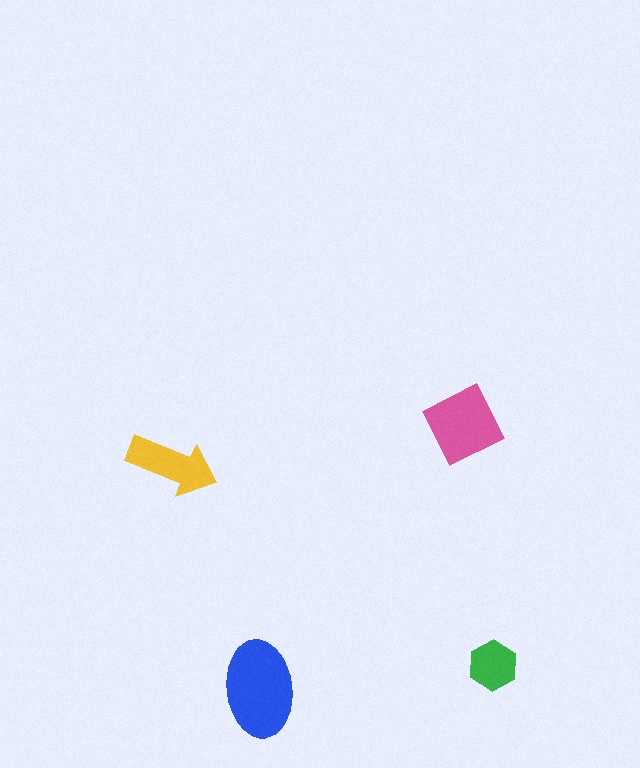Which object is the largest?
The blue ellipse.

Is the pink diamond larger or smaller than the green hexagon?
Larger.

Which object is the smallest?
The green hexagon.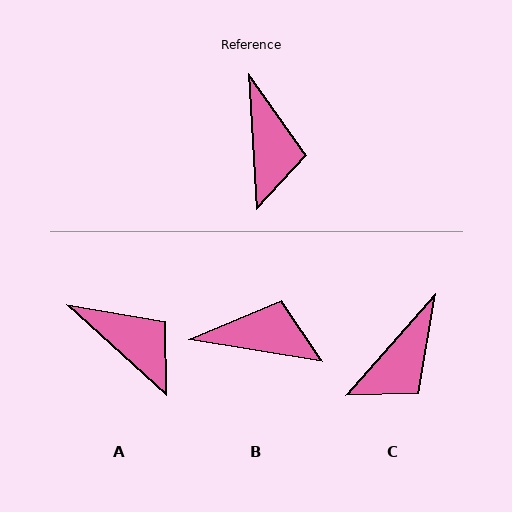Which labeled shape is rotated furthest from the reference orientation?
B, about 77 degrees away.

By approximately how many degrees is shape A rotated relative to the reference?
Approximately 44 degrees counter-clockwise.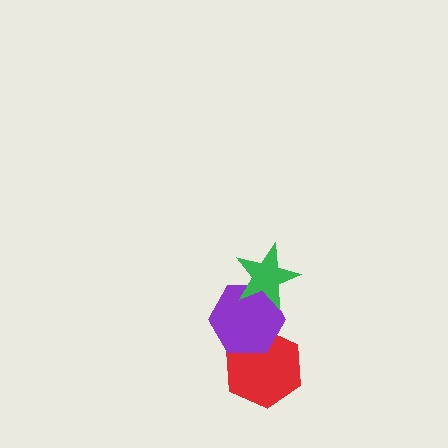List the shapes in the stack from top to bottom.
From top to bottom: the green star, the purple hexagon, the red hexagon.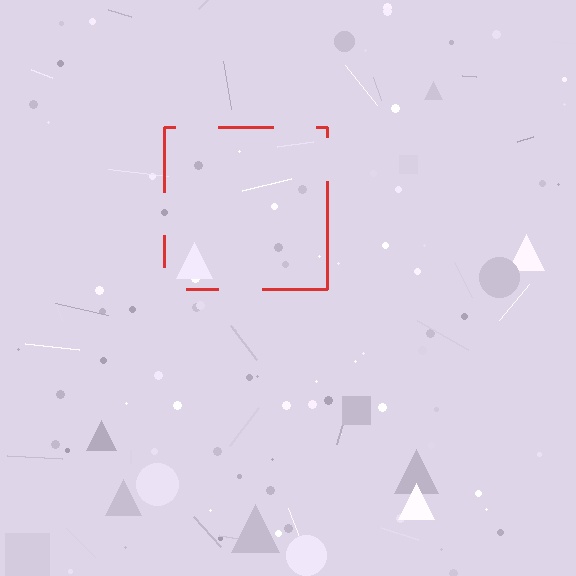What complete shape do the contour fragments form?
The contour fragments form a square.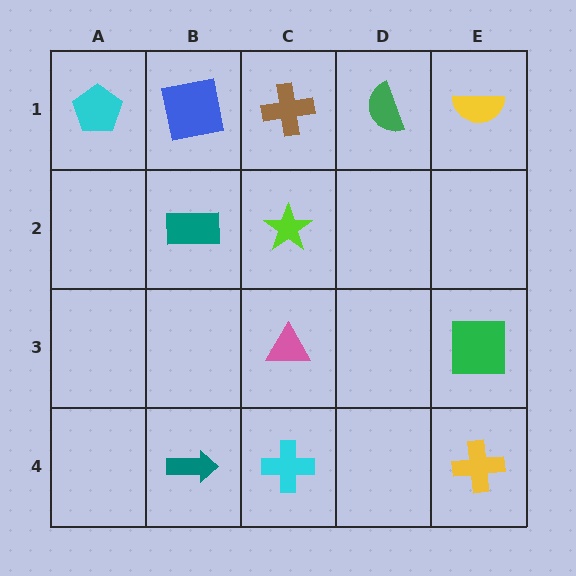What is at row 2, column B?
A teal rectangle.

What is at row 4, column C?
A cyan cross.